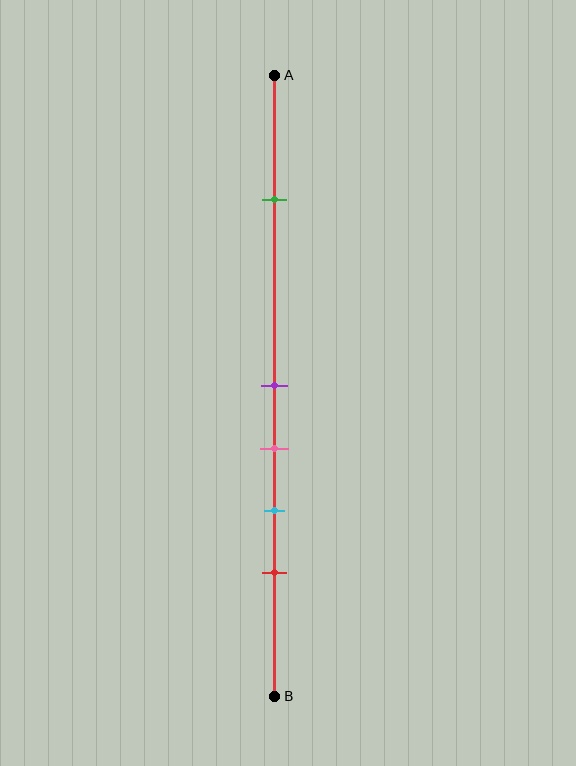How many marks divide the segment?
There are 5 marks dividing the segment.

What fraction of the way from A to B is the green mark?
The green mark is approximately 20% (0.2) of the way from A to B.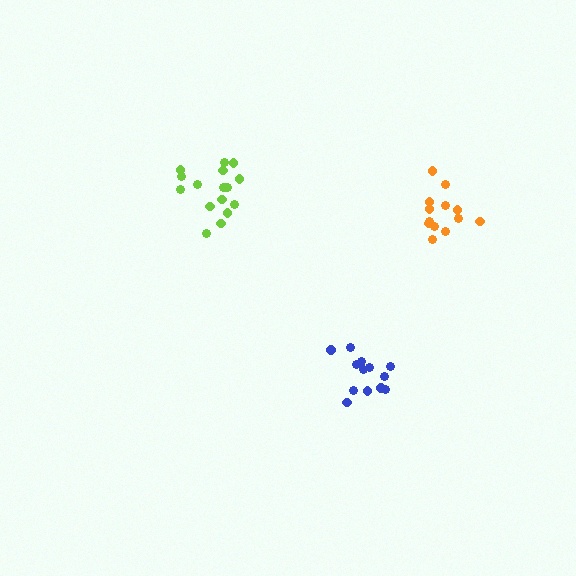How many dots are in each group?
Group 1: 13 dots, Group 2: 17 dots, Group 3: 13 dots (43 total).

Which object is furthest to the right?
The orange cluster is rightmost.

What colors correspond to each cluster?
The clusters are colored: orange, lime, blue.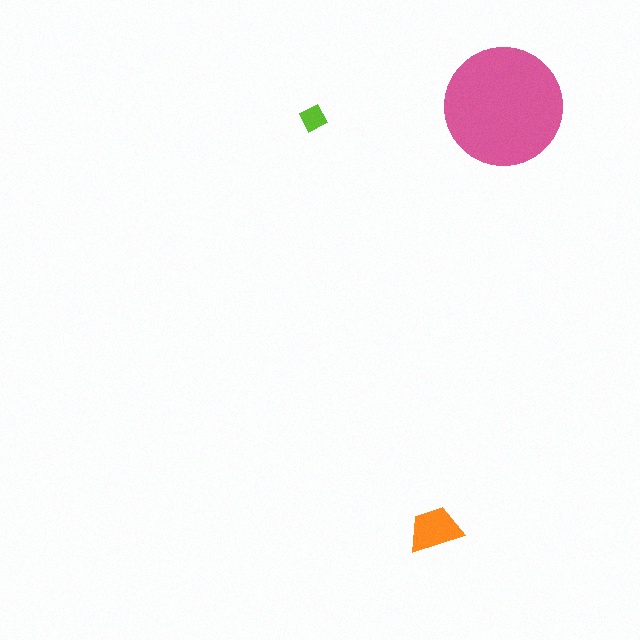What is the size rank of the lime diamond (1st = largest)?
3rd.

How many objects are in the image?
There are 3 objects in the image.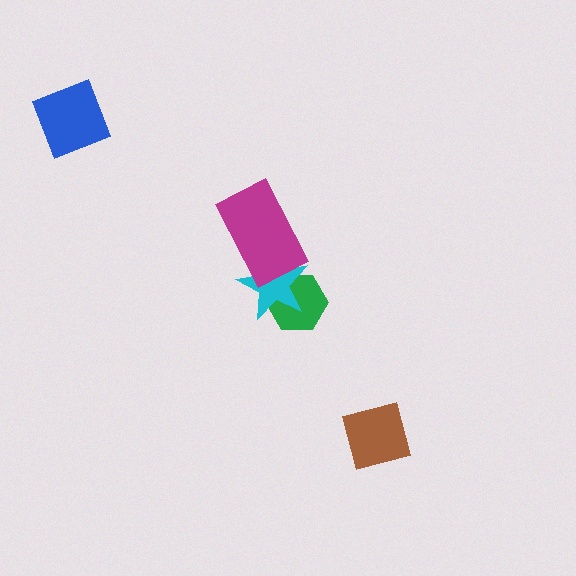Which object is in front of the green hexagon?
The cyan star is in front of the green hexagon.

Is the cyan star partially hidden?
Yes, it is partially covered by another shape.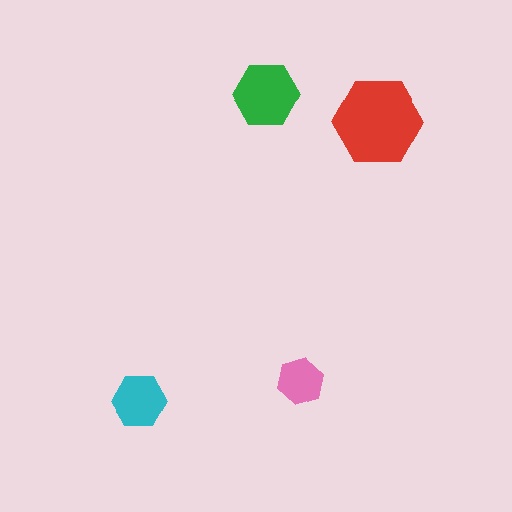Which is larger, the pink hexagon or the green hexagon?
The green one.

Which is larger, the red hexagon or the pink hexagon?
The red one.